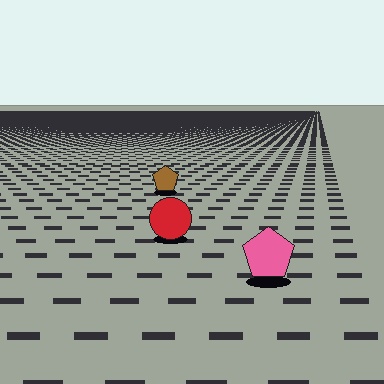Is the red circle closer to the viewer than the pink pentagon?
No. The pink pentagon is closer — you can tell from the texture gradient: the ground texture is coarser near it.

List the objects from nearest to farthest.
From nearest to farthest: the pink pentagon, the red circle, the brown pentagon.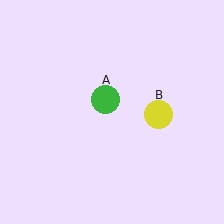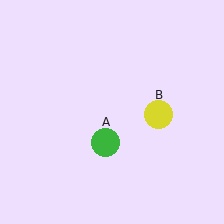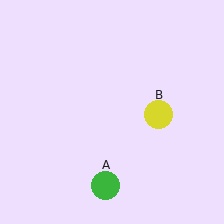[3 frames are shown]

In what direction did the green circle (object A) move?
The green circle (object A) moved down.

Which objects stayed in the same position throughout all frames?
Yellow circle (object B) remained stationary.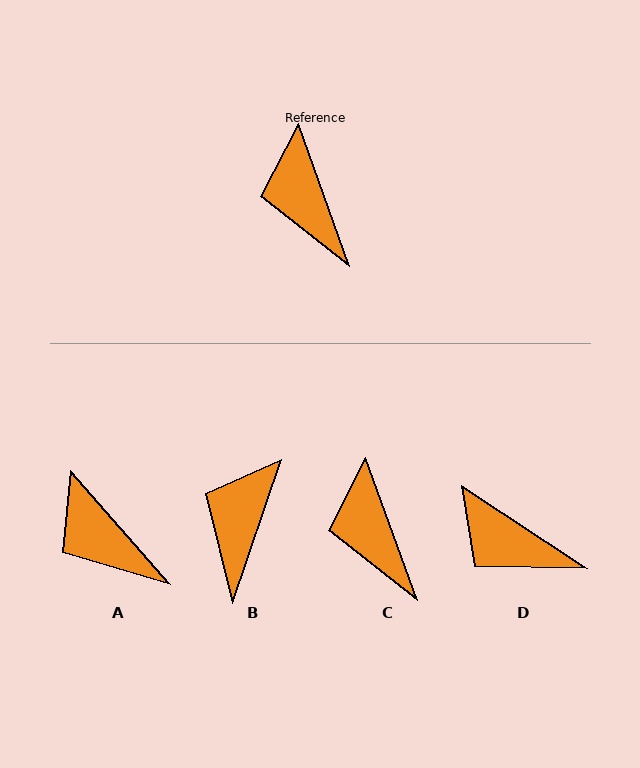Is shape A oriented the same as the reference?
No, it is off by about 22 degrees.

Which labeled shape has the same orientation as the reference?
C.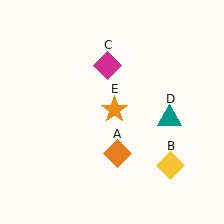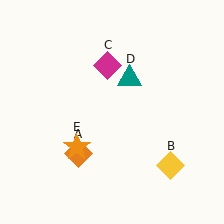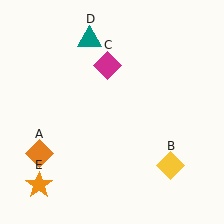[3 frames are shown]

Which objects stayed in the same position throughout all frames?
Yellow diamond (object B) and magenta diamond (object C) remained stationary.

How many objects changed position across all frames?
3 objects changed position: orange diamond (object A), teal triangle (object D), orange star (object E).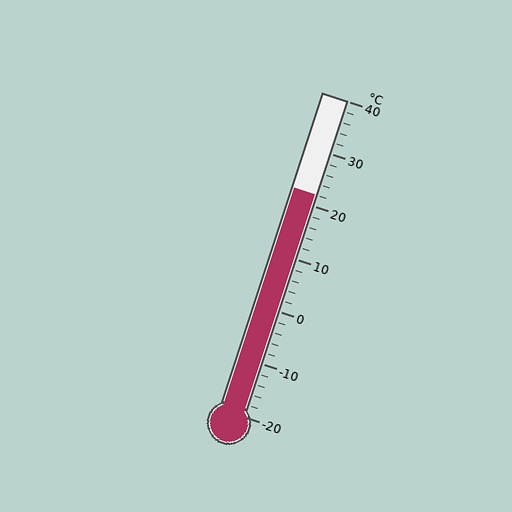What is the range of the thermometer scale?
The thermometer scale ranges from -20°C to 40°C.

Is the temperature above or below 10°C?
The temperature is above 10°C.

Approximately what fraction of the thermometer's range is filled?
The thermometer is filled to approximately 70% of its range.